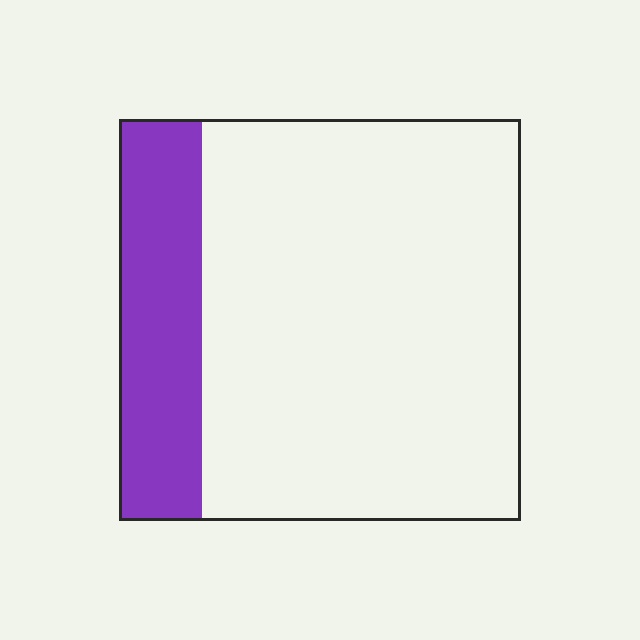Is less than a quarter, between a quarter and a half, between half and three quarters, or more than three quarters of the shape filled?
Less than a quarter.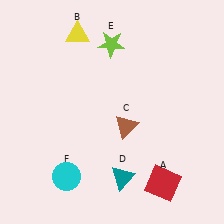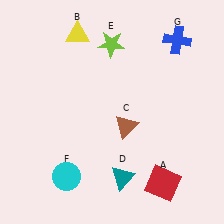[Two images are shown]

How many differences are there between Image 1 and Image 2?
There is 1 difference between the two images.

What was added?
A blue cross (G) was added in Image 2.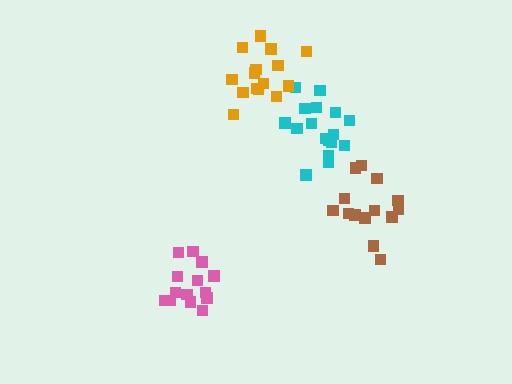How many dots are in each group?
Group 1: 14 dots, Group 2: 14 dots, Group 3: 17 dots, Group 4: 15 dots (60 total).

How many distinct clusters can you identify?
There are 4 distinct clusters.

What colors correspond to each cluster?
The clusters are colored: brown, pink, cyan, orange.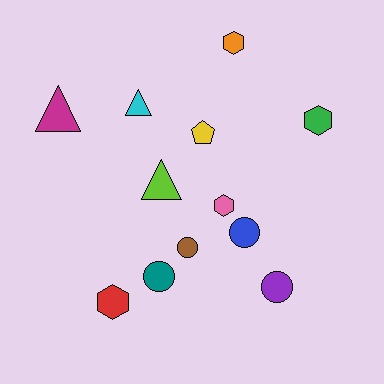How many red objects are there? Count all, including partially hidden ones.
There is 1 red object.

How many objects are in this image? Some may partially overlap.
There are 12 objects.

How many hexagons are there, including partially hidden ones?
There are 4 hexagons.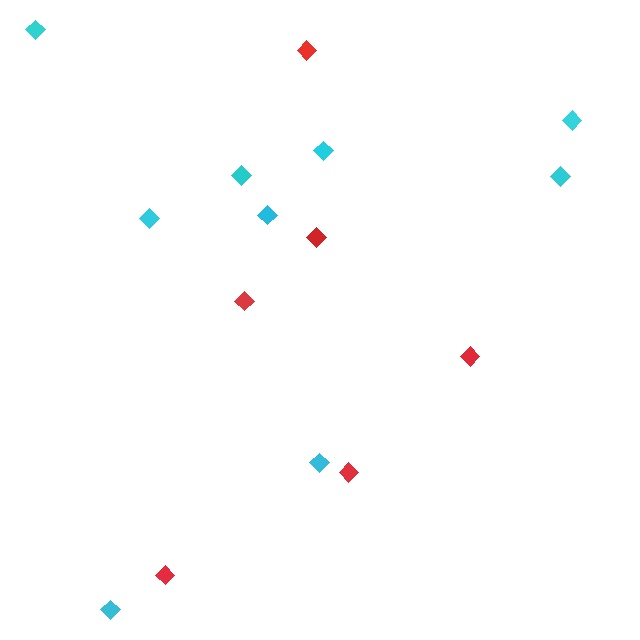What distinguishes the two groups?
There are 2 groups: one group of cyan diamonds (9) and one group of red diamonds (6).